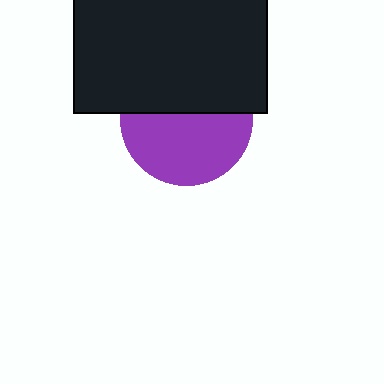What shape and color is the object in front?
The object in front is a black rectangle.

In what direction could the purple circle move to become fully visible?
The purple circle could move down. That would shift it out from behind the black rectangle entirely.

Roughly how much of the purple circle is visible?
About half of it is visible (roughly 55%).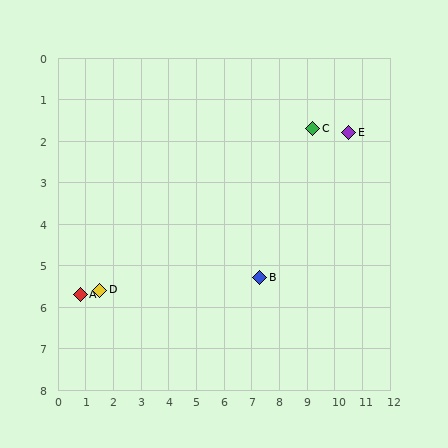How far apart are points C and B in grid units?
Points C and B are about 4.1 grid units apart.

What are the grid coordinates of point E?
Point E is at approximately (10.5, 1.8).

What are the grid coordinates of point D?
Point D is at approximately (1.5, 5.6).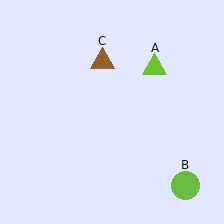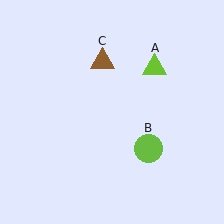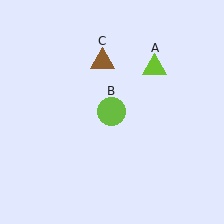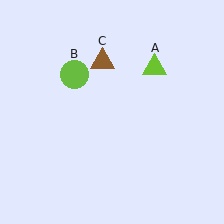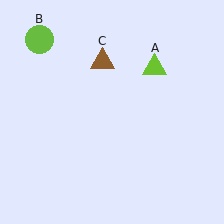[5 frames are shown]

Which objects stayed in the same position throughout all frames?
Lime triangle (object A) and brown triangle (object C) remained stationary.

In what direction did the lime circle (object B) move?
The lime circle (object B) moved up and to the left.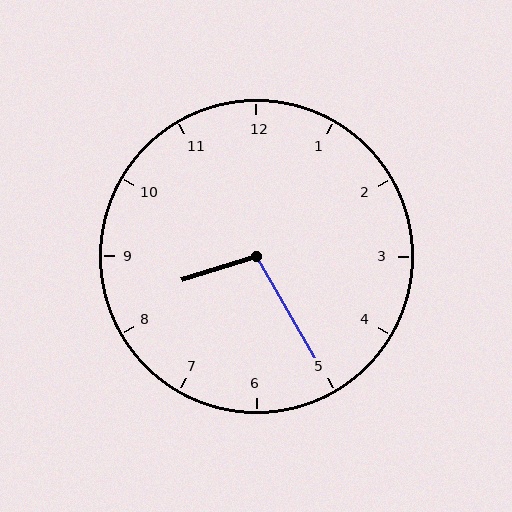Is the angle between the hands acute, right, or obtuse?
It is obtuse.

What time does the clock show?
8:25.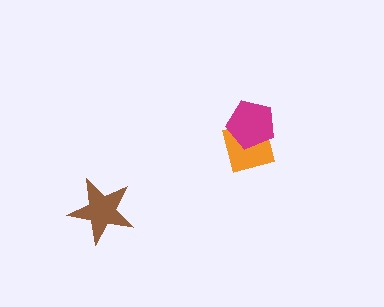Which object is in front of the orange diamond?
The magenta pentagon is in front of the orange diamond.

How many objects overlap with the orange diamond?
1 object overlaps with the orange diamond.